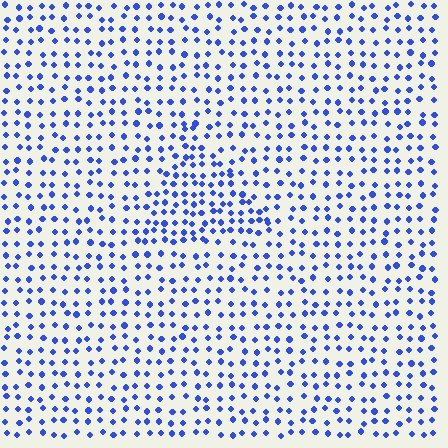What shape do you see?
I see a triangle.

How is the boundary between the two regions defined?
The boundary is defined by a change in element density (approximately 1.6x ratio). All elements are the same color, size, and shape.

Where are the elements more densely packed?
The elements are more densely packed inside the triangle boundary.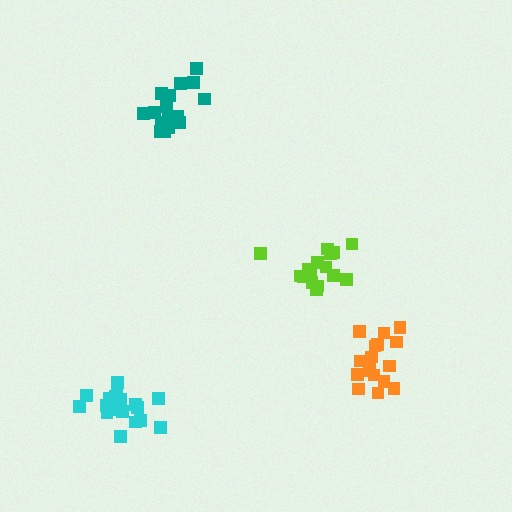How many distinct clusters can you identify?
There are 4 distinct clusters.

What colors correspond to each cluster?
The clusters are colored: cyan, teal, orange, lime.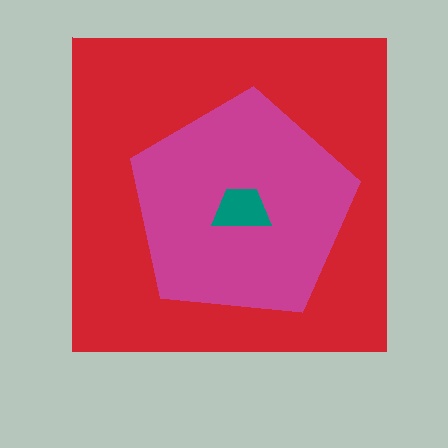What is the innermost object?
The teal trapezoid.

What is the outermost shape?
The red square.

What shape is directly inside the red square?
The magenta pentagon.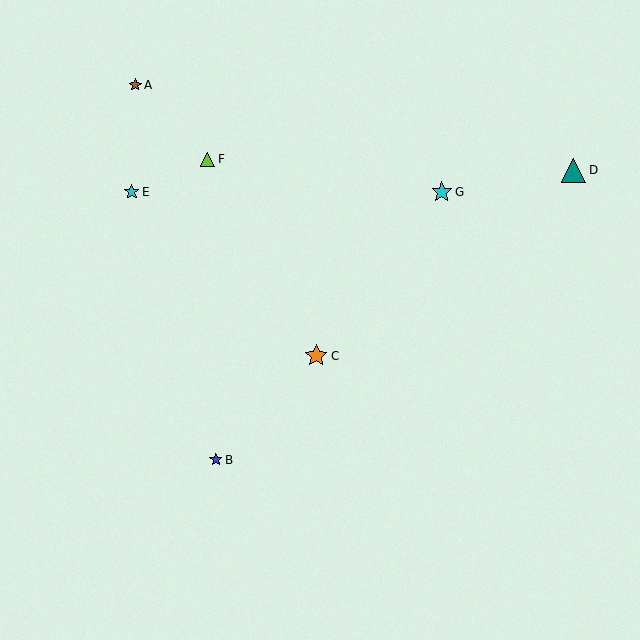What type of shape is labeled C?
Shape C is an orange star.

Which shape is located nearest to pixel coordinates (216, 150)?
The lime triangle (labeled F) at (208, 159) is nearest to that location.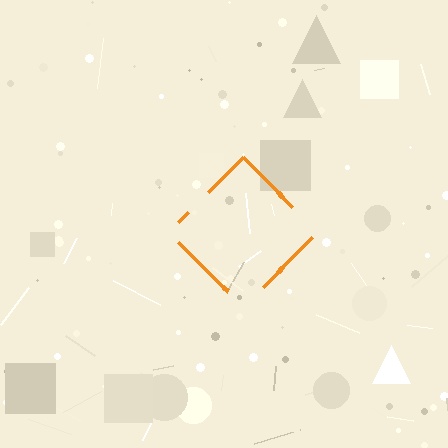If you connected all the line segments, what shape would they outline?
They would outline a diamond.